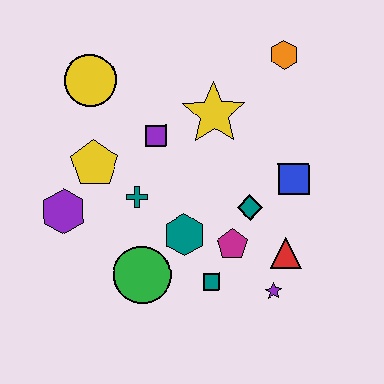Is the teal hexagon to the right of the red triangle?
No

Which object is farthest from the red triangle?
The yellow circle is farthest from the red triangle.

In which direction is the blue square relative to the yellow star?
The blue square is to the right of the yellow star.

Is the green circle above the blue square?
No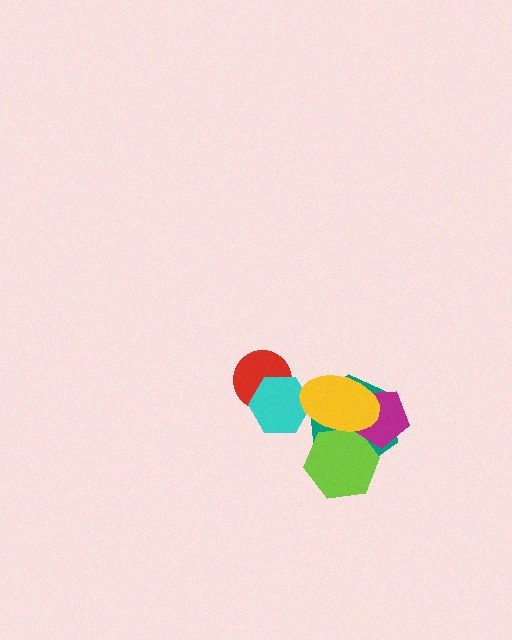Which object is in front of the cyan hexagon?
The yellow ellipse is in front of the cyan hexagon.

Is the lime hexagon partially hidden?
Yes, it is partially covered by another shape.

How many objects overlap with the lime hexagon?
3 objects overlap with the lime hexagon.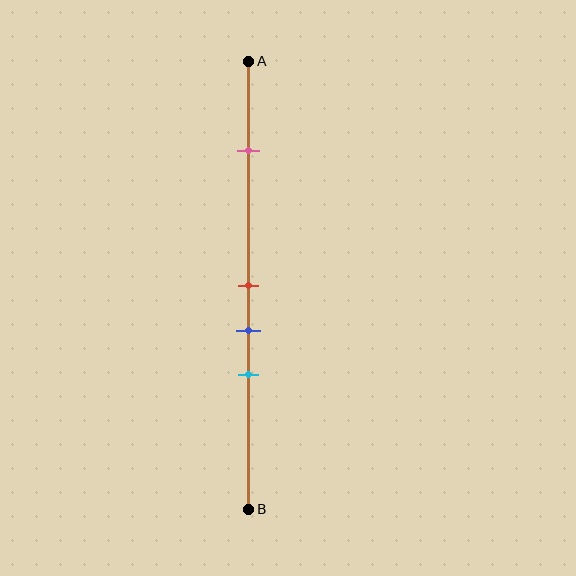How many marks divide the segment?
There are 4 marks dividing the segment.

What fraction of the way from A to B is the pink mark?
The pink mark is approximately 20% (0.2) of the way from A to B.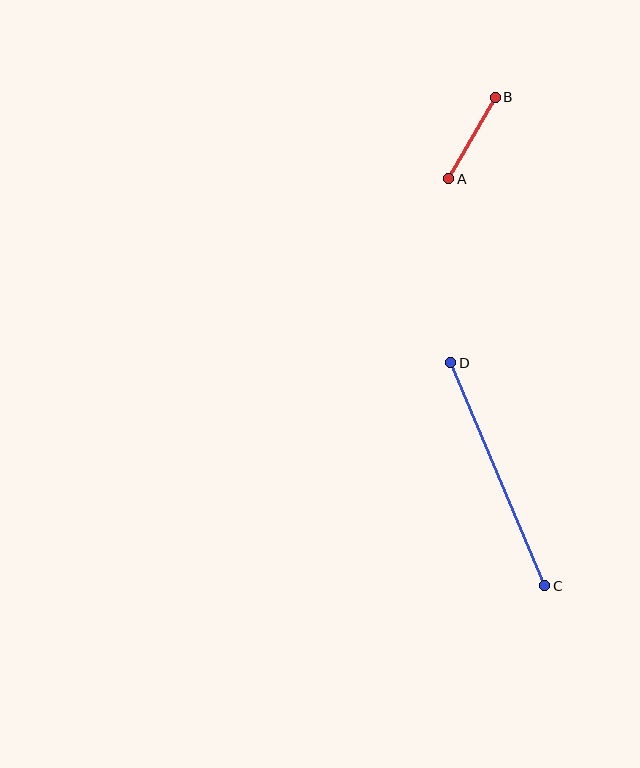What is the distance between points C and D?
The distance is approximately 242 pixels.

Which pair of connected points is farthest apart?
Points C and D are farthest apart.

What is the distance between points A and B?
The distance is approximately 94 pixels.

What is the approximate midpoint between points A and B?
The midpoint is at approximately (472, 138) pixels.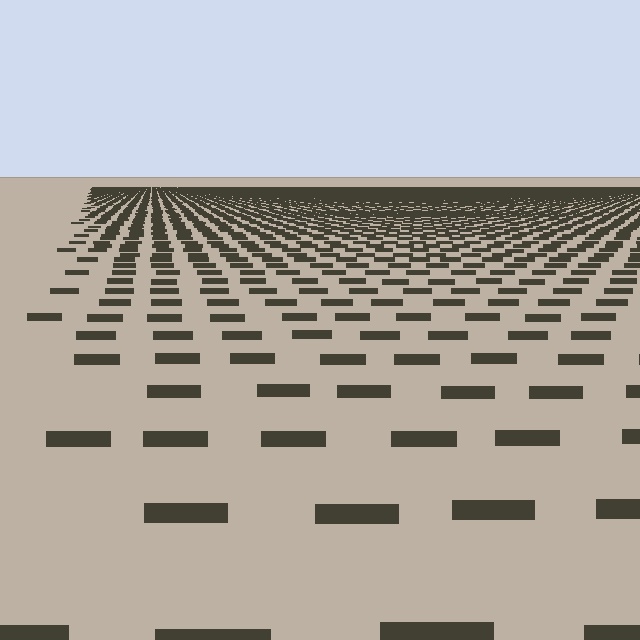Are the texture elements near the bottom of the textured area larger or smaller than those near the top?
Larger. Near the bottom, elements are closer to the viewer and appear at a bigger on-screen size.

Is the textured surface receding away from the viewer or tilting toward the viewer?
The surface is receding away from the viewer. Texture elements get smaller and denser toward the top.